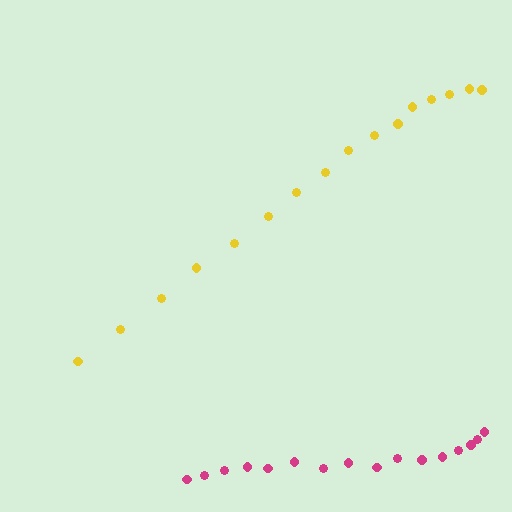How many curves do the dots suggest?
There are 2 distinct paths.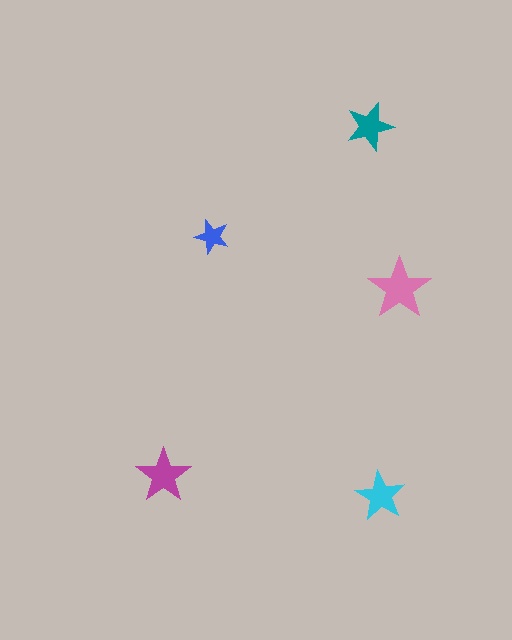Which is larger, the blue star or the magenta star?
The magenta one.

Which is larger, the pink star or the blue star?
The pink one.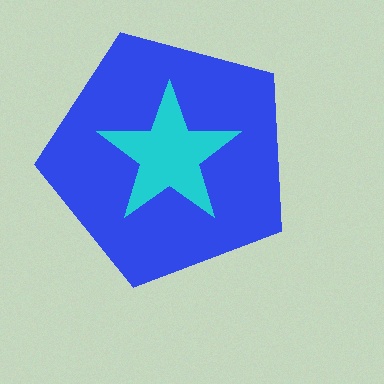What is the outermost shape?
The blue pentagon.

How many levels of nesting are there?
2.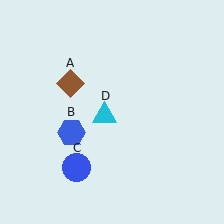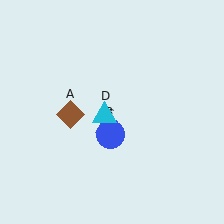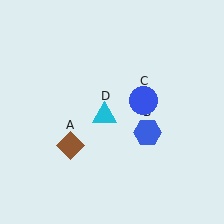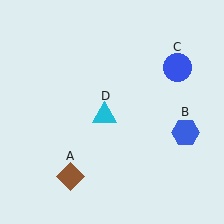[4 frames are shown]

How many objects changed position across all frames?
3 objects changed position: brown diamond (object A), blue hexagon (object B), blue circle (object C).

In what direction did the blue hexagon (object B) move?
The blue hexagon (object B) moved right.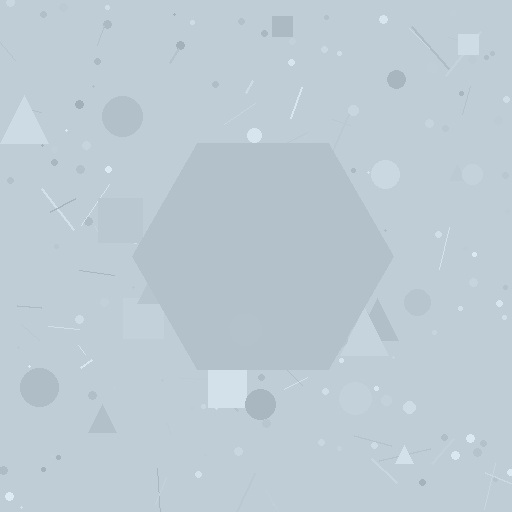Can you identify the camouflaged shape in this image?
The camouflaged shape is a hexagon.